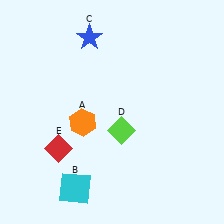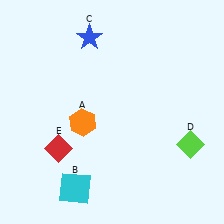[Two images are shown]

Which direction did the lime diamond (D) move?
The lime diamond (D) moved right.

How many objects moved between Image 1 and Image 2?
1 object moved between the two images.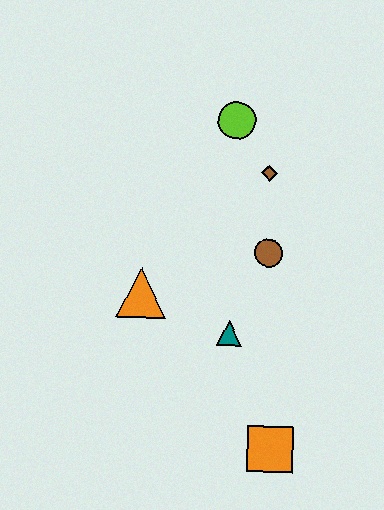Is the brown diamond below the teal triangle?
No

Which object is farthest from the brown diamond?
The orange square is farthest from the brown diamond.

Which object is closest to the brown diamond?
The lime circle is closest to the brown diamond.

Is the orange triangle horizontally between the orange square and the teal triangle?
No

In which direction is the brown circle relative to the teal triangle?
The brown circle is above the teal triangle.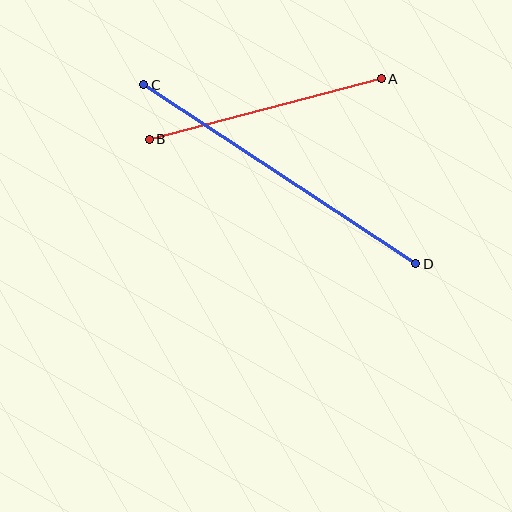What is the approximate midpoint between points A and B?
The midpoint is at approximately (265, 109) pixels.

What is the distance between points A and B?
The distance is approximately 240 pixels.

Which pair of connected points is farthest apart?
Points C and D are farthest apart.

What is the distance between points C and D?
The distance is approximately 326 pixels.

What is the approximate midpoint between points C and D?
The midpoint is at approximately (280, 174) pixels.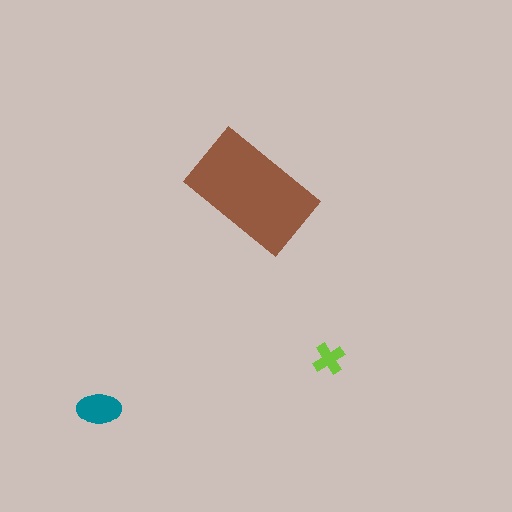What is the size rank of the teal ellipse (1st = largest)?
2nd.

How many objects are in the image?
There are 3 objects in the image.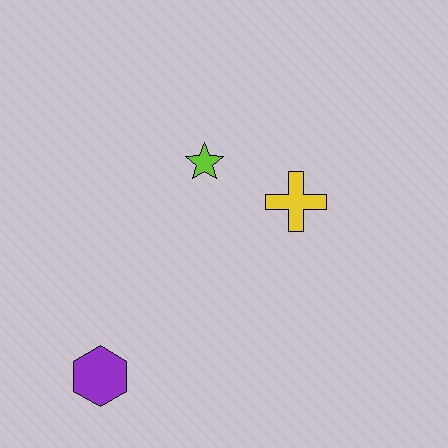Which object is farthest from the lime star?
The purple hexagon is farthest from the lime star.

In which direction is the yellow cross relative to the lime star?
The yellow cross is to the right of the lime star.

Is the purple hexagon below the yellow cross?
Yes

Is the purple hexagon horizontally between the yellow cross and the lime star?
No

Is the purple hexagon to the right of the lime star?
No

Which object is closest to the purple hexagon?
The lime star is closest to the purple hexagon.